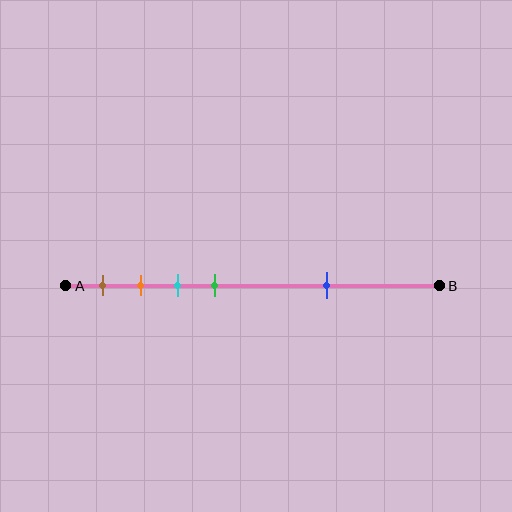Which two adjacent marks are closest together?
The orange and cyan marks are the closest adjacent pair.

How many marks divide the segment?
There are 5 marks dividing the segment.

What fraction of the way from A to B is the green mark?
The green mark is approximately 40% (0.4) of the way from A to B.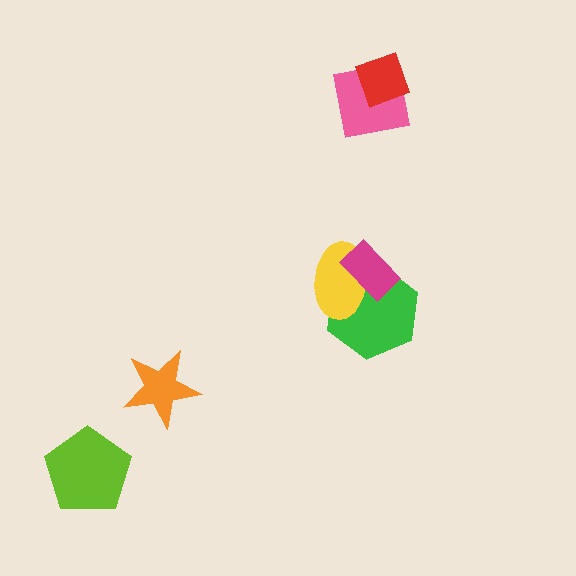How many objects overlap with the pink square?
1 object overlaps with the pink square.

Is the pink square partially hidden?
Yes, it is partially covered by another shape.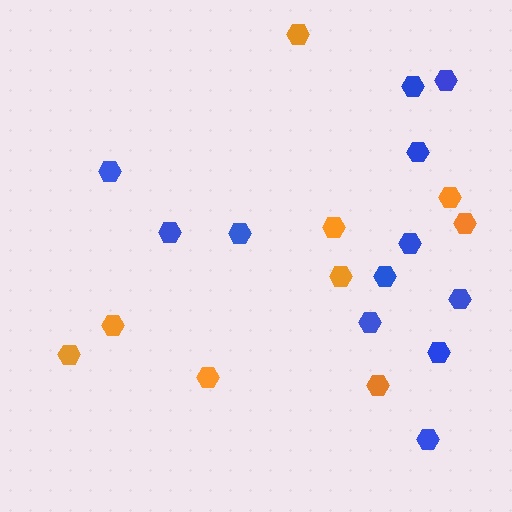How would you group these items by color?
There are 2 groups: one group of orange hexagons (9) and one group of blue hexagons (12).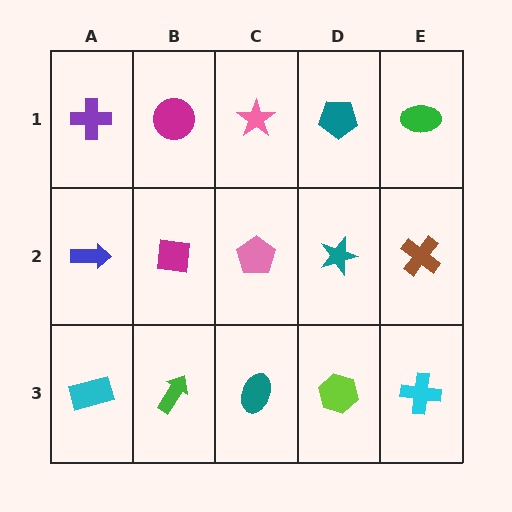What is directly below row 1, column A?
A blue arrow.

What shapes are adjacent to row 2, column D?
A teal pentagon (row 1, column D), a lime hexagon (row 3, column D), a pink pentagon (row 2, column C), a brown cross (row 2, column E).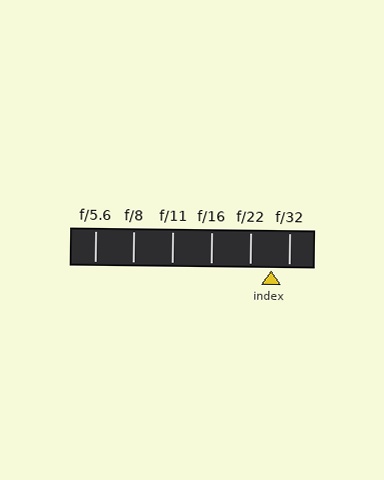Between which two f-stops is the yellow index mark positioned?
The index mark is between f/22 and f/32.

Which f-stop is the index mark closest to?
The index mark is closest to f/32.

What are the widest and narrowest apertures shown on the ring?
The widest aperture shown is f/5.6 and the narrowest is f/32.